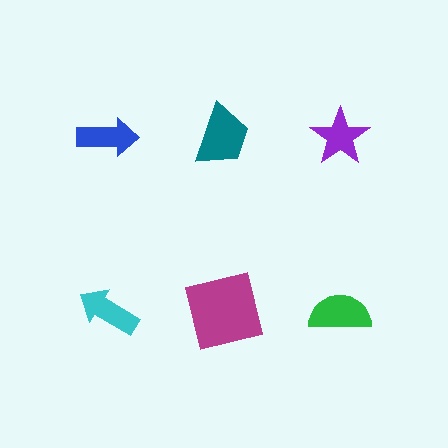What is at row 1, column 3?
A purple star.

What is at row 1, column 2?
A teal trapezoid.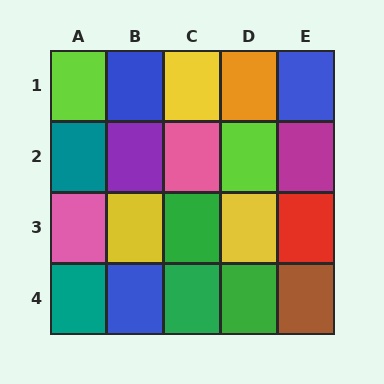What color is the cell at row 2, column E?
Magenta.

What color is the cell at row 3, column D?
Yellow.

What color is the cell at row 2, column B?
Purple.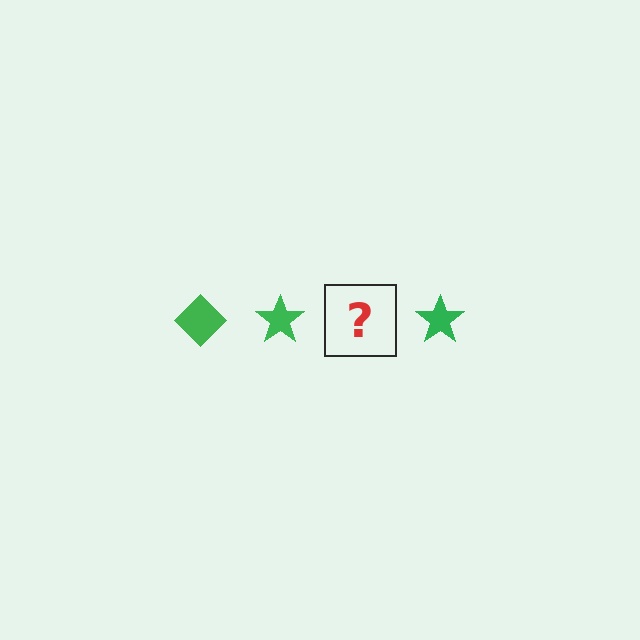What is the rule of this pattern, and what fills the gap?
The rule is that the pattern cycles through diamond, star shapes in green. The gap should be filled with a green diamond.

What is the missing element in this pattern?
The missing element is a green diamond.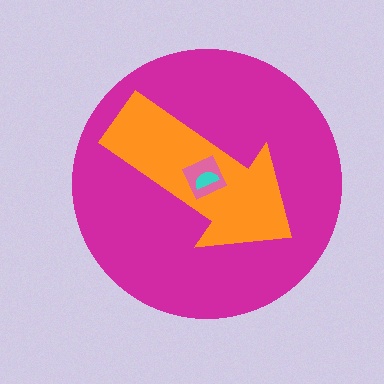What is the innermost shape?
The cyan semicircle.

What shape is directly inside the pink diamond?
The cyan semicircle.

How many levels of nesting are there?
4.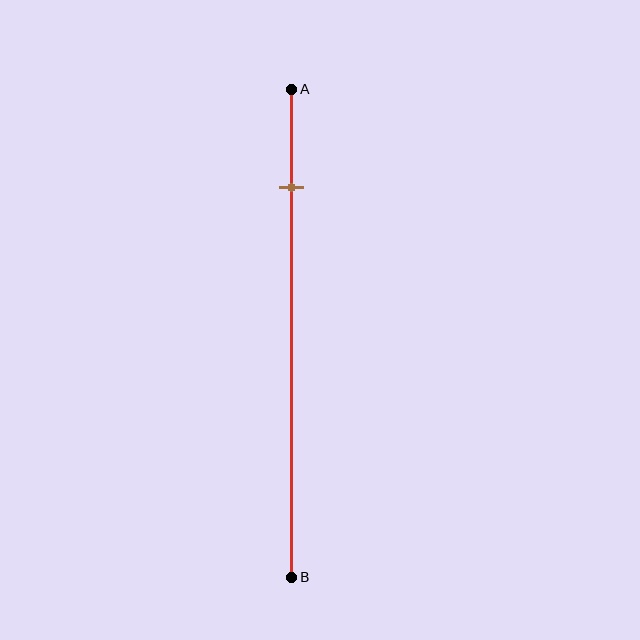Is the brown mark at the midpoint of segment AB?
No, the mark is at about 20% from A, not at the 50% midpoint.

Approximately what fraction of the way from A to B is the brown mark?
The brown mark is approximately 20% of the way from A to B.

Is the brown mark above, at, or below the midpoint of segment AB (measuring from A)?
The brown mark is above the midpoint of segment AB.